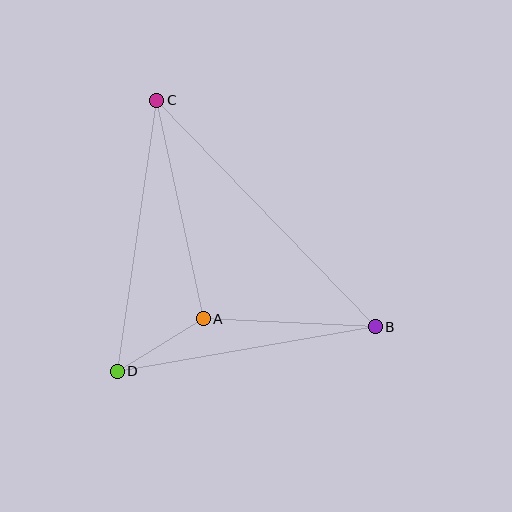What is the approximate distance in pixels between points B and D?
The distance between B and D is approximately 262 pixels.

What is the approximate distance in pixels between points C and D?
The distance between C and D is approximately 274 pixels.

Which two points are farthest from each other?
Points B and C are farthest from each other.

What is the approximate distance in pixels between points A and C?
The distance between A and C is approximately 223 pixels.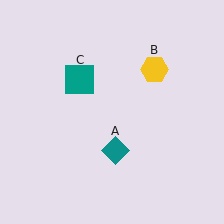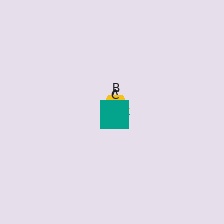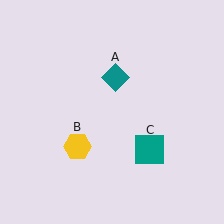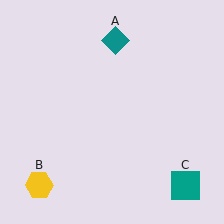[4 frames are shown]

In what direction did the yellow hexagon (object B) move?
The yellow hexagon (object B) moved down and to the left.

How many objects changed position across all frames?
3 objects changed position: teal diamond (object A), yellow hexagon (object B), teal square (object C).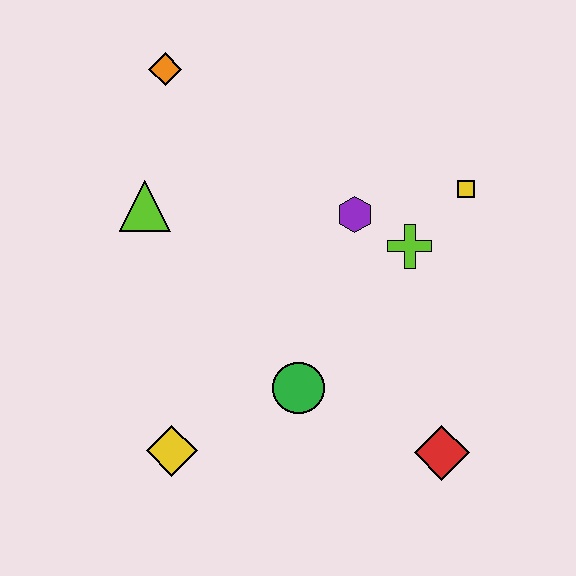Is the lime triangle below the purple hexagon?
No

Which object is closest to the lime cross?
The purple hexagon is closest to the lime cross.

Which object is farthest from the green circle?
The orange diamond is farthest from the green circle.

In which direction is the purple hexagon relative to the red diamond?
The purple hexagon is above the red diamond.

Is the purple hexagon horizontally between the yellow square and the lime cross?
No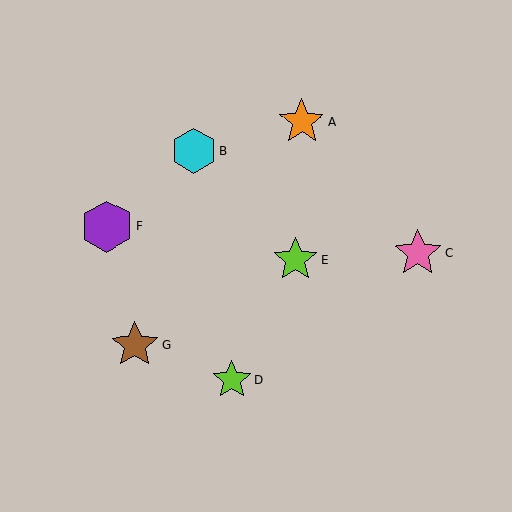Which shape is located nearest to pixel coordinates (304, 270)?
The lime star (labeled E) at (295, 260) is nearest to that location.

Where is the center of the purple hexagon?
The center of the purple hexagon is at (107, 226).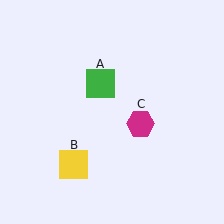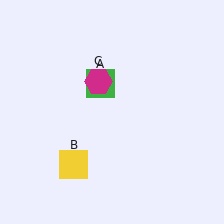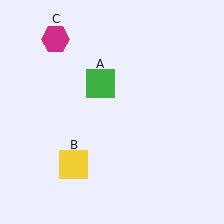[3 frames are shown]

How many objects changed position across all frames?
1 object changed position: magenta hexagon (object C).